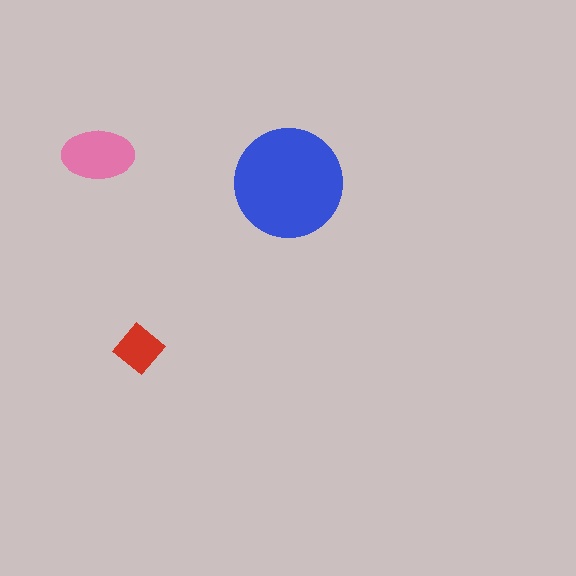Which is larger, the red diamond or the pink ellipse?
The pink ellipse.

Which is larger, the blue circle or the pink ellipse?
The blue circle.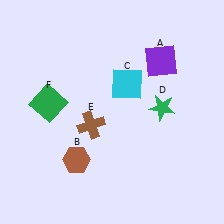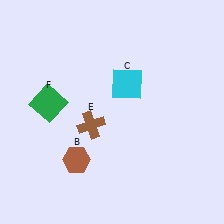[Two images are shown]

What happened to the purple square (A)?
The purple square (A) was removed in Image 2. It was in the top-right area of Image 1.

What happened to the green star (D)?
The green star (D) was removed in Image 2. It was in the top-right area of Image 1.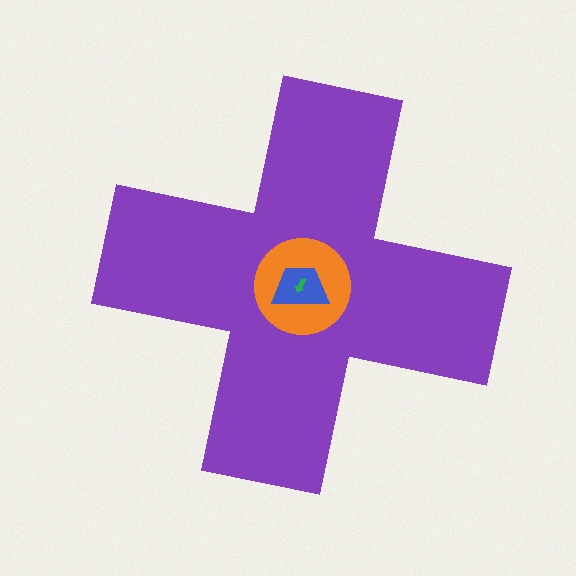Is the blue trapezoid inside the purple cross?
Yes.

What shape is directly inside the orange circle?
The blue trapezoid.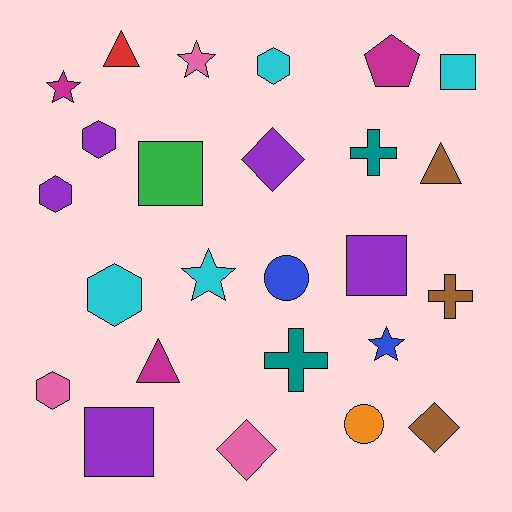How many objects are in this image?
There are 25 objects.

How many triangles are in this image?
There are 3 triangles.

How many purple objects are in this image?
There are 5 purple objects.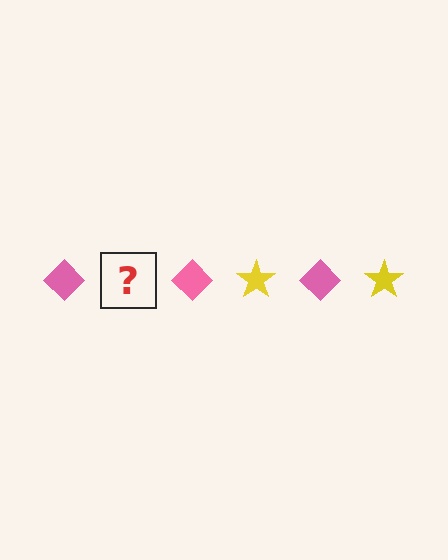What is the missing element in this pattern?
The missing element is a yellow star.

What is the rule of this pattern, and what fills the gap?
The rule is that the pattern alternates between pink diamond and yellow star. The gap should be filled with a yellow star.